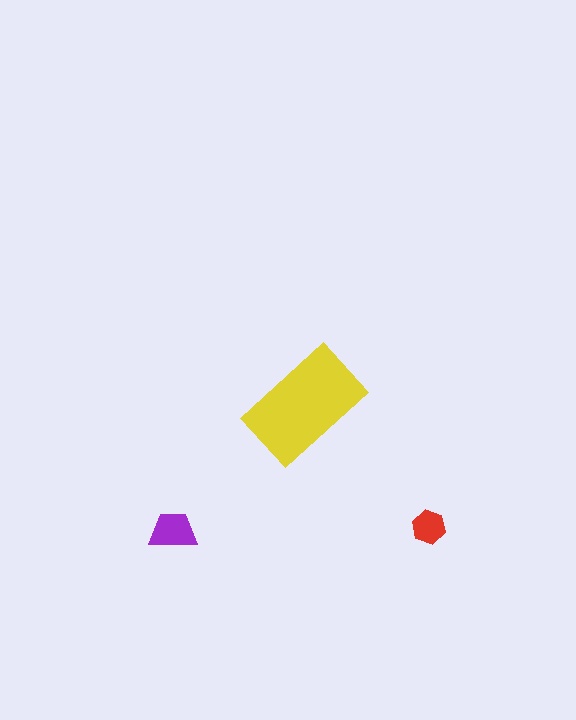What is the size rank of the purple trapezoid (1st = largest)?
2nd.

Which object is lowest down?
The purple trapezoid is bottommost.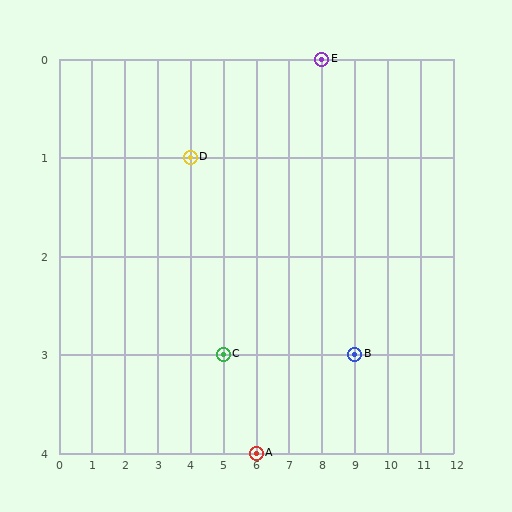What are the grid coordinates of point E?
Point E is at grid coordinates (8, 0).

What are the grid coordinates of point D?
Point D is at grid coordinates (4, 1).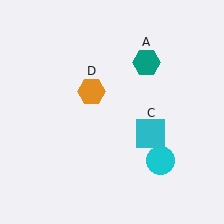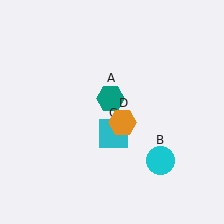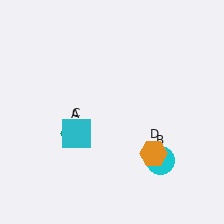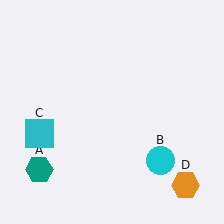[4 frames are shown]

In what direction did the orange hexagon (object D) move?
The orange hexagon (object D) moved down and to the right.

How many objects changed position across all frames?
3 objects changed position: teal hexagon (object A), cyan square (object C), orange hexagon (object D).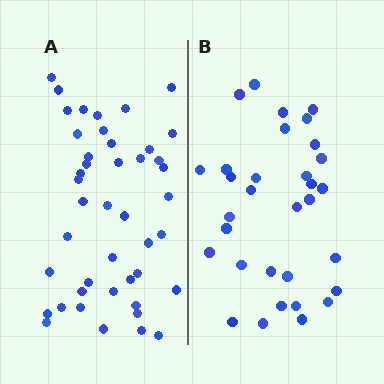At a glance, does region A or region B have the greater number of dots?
Region A (the left region) has more dots.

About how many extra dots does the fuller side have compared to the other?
Region A has roughly 12 or so more dots than region B.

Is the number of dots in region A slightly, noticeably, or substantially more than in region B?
Region A has noticeably more, but not dramatically so. The ratio is roughly 1.4 to 1.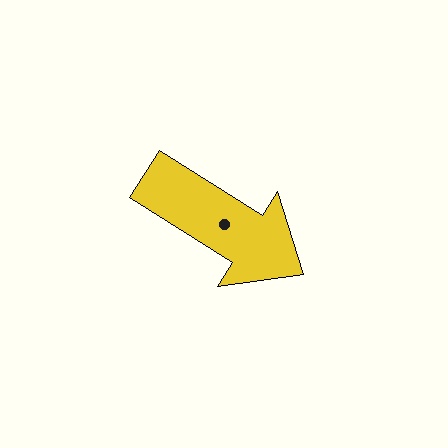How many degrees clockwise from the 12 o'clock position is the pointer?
Approximately 122 degrees.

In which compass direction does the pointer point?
Southeast.